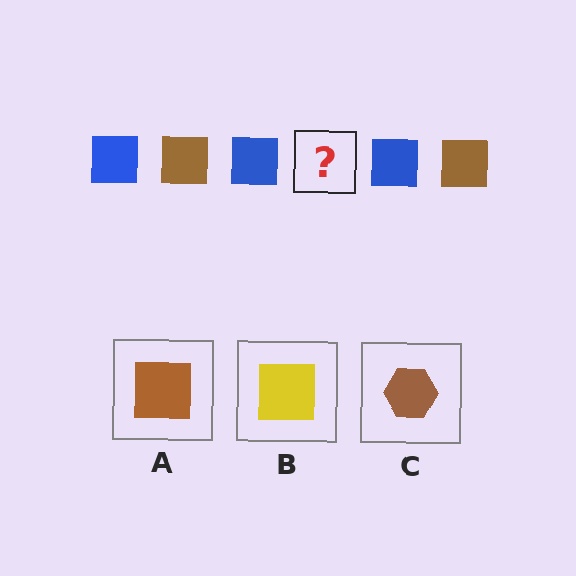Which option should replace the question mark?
Option A.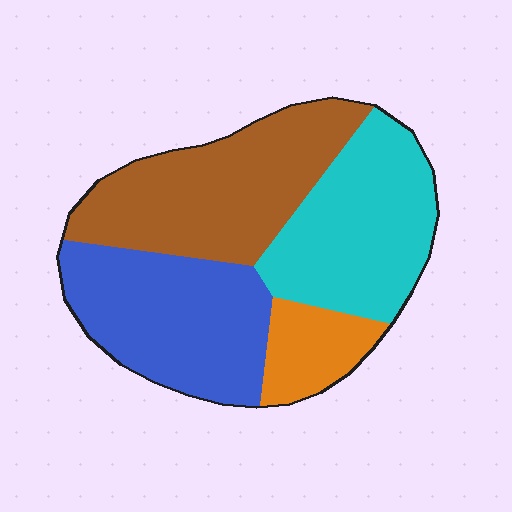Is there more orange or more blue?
Blue.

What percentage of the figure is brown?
Brown takes up about one third (1/3) of the figure.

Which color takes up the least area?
Orange, at roughly 10%.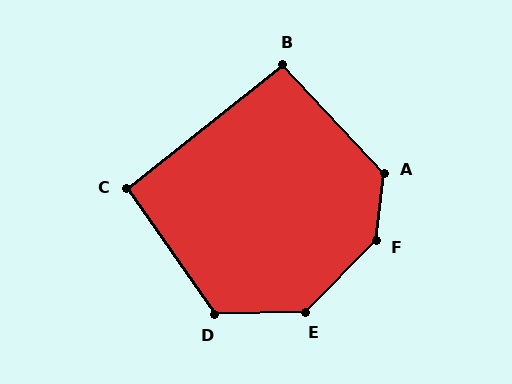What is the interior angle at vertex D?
Approximately 123 degrees (obtuse).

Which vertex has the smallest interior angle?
C, at approximately 94 degrees.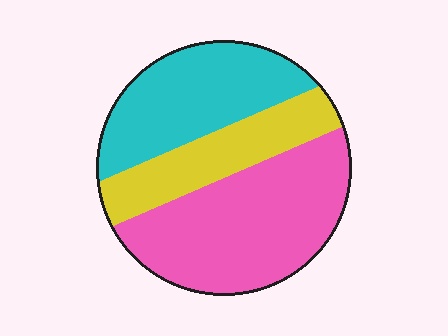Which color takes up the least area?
Yellow, at roughly 25%.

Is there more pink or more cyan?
Pink.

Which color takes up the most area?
Pink, at roughly 45%.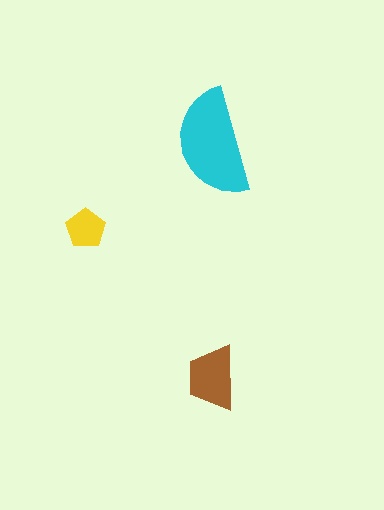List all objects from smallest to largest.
The yellow pentagon, the brown trapezoid, the cyan semicircle.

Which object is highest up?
The cyan semicircle is topmost.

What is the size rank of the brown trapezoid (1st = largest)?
2nd.